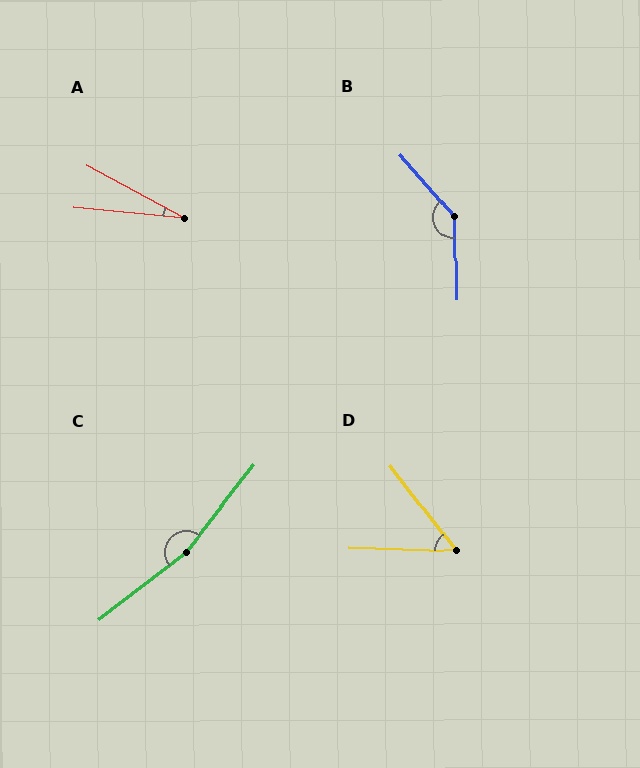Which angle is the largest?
C, at approximately 166 degrees.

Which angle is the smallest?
A, at approximately 23 degrees.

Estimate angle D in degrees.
Approximately 51 degrees.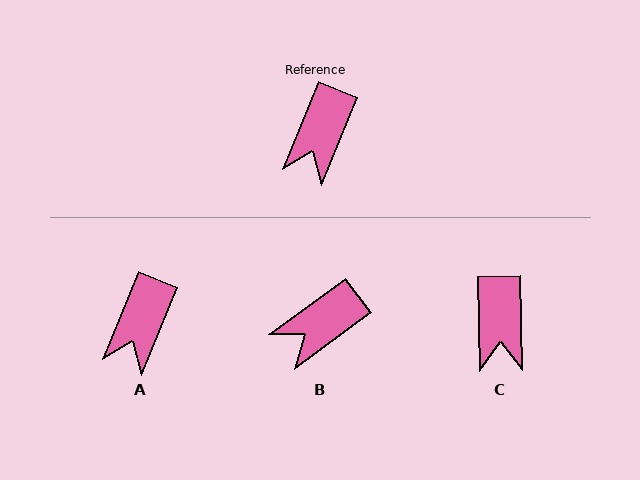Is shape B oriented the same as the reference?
No, it is off by about 32 degrees.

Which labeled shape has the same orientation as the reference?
A.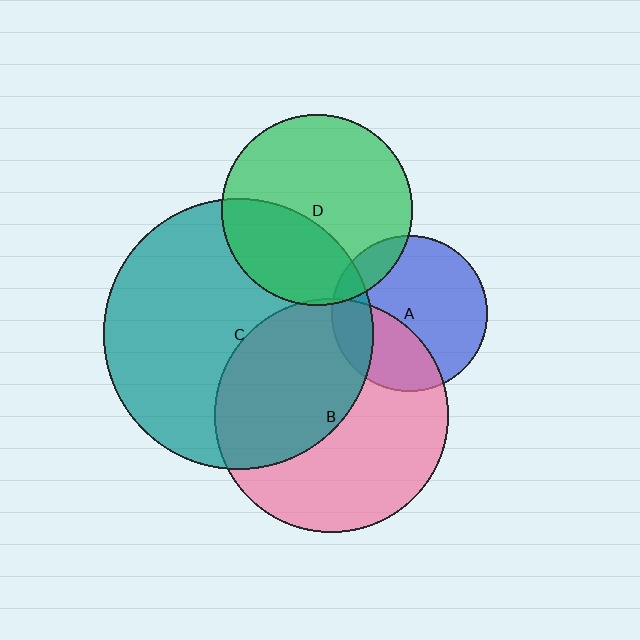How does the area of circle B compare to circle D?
Approximately 1.5 times.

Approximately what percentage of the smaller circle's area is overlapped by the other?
Approximately 35%.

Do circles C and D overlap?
Yes.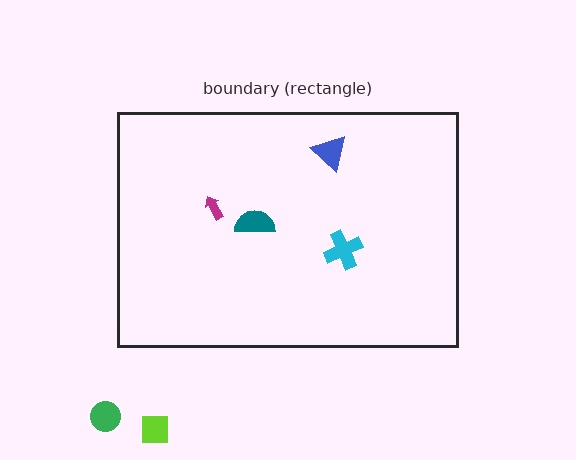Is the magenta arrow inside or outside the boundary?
Inside.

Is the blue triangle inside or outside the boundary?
Inside.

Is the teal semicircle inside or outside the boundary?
Inside.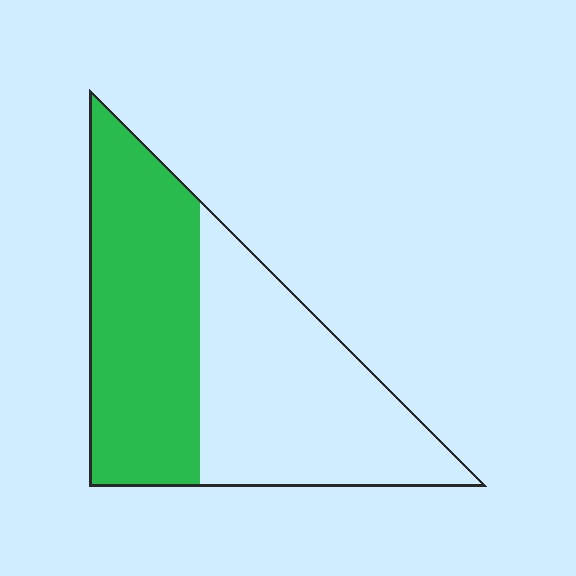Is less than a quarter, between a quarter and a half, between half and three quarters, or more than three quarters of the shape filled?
Between a quarter and a half.